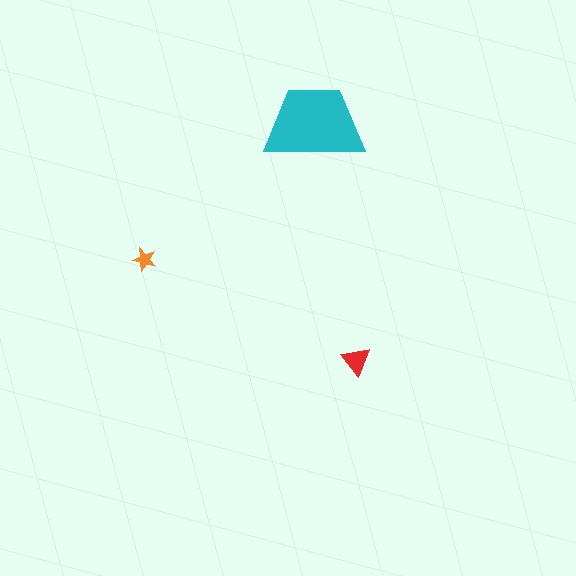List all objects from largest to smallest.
The cyan trapezoid, the red triangle, the orange star.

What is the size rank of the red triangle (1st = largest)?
2nd.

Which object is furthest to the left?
The orange star is leftmost.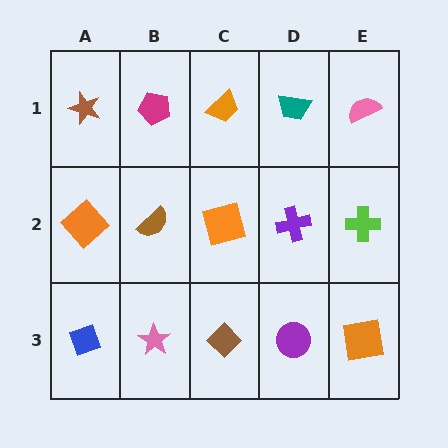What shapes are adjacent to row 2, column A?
A brown star (row 1, column A), a blue diamond (row 3, column A), a brown semicircle (row 2, column B).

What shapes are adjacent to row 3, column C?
An orange square (row 2, column C), a pink star (row 3, column B), a purple circle (row 3, column D).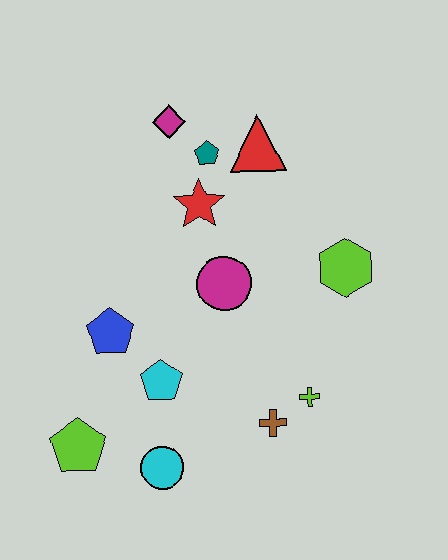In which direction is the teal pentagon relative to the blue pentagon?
The teal pentagon is above the blue pentagon.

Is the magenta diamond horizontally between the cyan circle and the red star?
Yes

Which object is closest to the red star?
The teal pentagon is closest to the red star.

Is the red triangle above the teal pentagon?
Yes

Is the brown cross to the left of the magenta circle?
No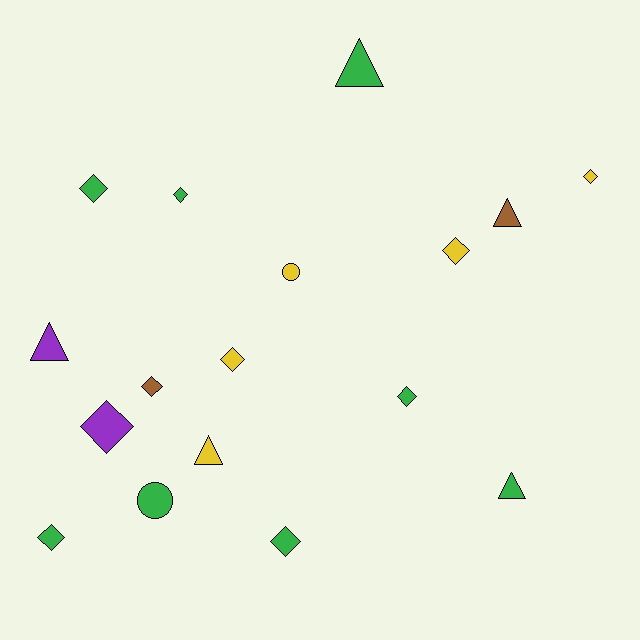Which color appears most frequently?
Green, with 8 objects.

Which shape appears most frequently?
Diamond, with 10 objects.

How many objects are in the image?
There are 17 objects.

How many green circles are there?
There is 1 green circle.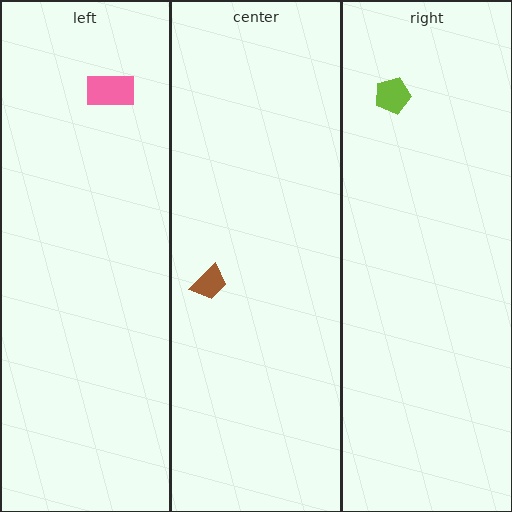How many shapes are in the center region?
1.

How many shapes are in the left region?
1.